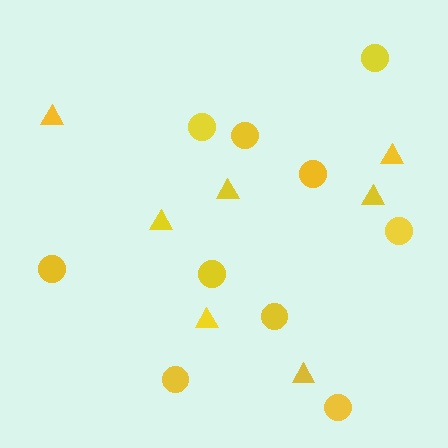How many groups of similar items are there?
There are 2 groups: one group of circles (10) and one group of triangles (7).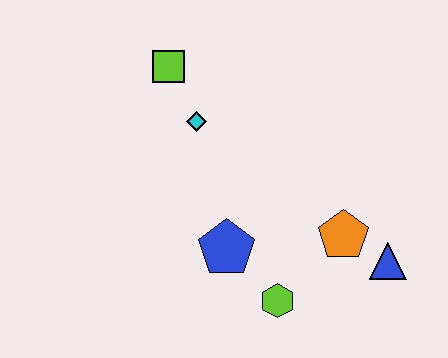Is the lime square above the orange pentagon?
Yes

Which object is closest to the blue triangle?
The orange pentagon is closest to the blue triangle.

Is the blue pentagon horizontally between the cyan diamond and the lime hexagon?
Yes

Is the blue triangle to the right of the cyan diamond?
Yes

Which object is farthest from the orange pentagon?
The lime square is farthest from the orange pentagon.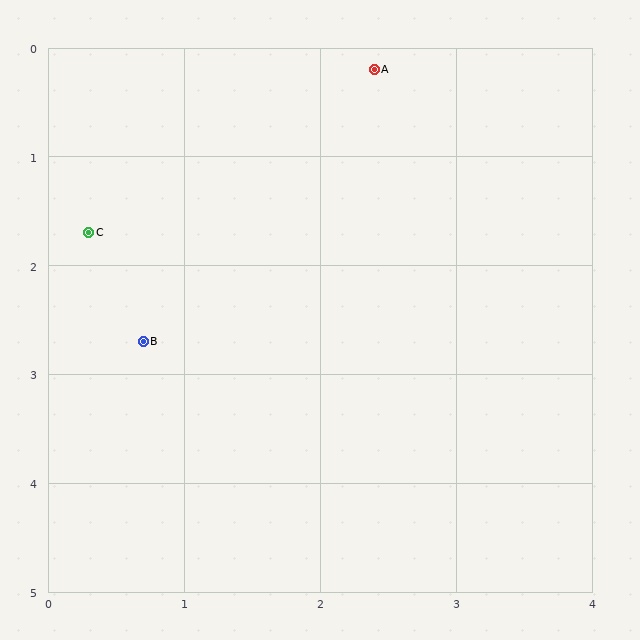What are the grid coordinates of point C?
Point C is at approximately (0.3, 1.7).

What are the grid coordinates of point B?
Point B is at approximately (0.7, 2.7).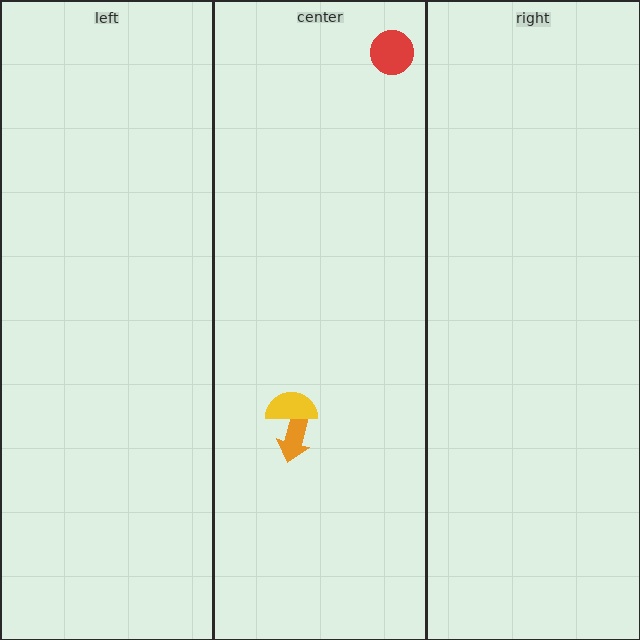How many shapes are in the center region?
3.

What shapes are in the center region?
The red circle, the orange arrow, the yellow semicircle.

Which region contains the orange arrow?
The center region.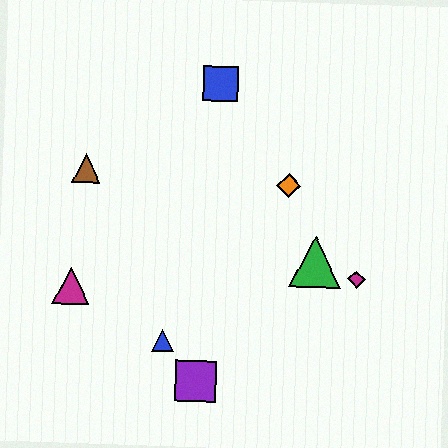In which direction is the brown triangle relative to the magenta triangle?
The brown triangle is above the magenta triangle.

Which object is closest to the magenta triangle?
The blue triangle is closest to the magenta triangle.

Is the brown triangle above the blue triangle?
Yes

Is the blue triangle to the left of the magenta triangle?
No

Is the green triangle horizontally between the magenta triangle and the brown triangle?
No